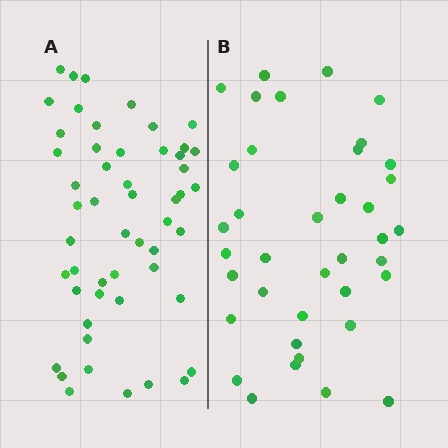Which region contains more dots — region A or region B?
Region A (the left region) has more dots.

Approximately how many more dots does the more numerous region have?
Region A has approximately 15 more dots than region B.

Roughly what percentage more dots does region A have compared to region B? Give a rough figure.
About 35% more.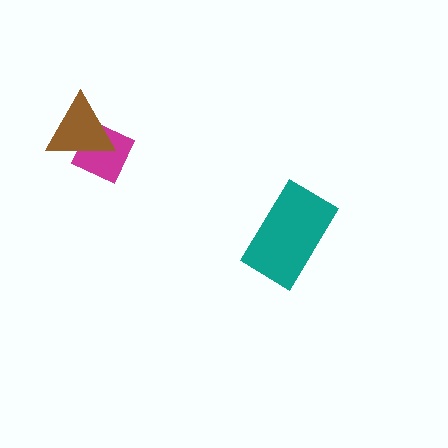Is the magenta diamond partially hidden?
Yes, it is partially covered by another shape.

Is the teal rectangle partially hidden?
No, no other shape covers it.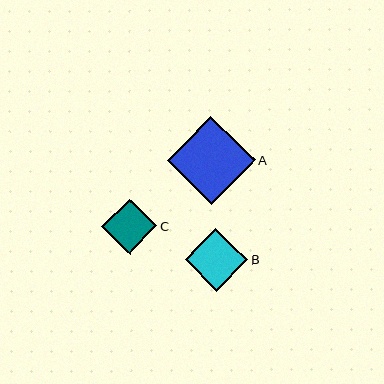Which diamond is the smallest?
Diamond C is the smallest with a size of approximately 55 pixels.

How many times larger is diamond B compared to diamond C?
Diamond B is approximately 1.1 times the size of diamond C.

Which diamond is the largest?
Diamond A is the largest with a size of approximately 88 pixels.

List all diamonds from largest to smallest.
From largest to smallest: A, B, C.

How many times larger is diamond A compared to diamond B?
Diamond A is approximately 1.4 times the size of diamond B.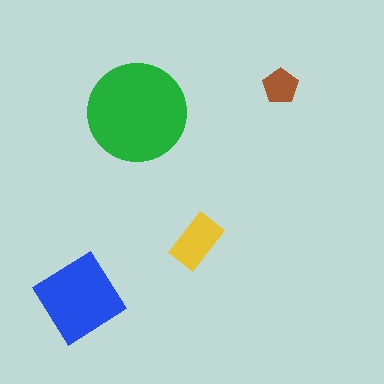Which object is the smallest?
The brown pentagon.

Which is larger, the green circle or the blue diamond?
The green circle.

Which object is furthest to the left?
The blue diamond is leftmost.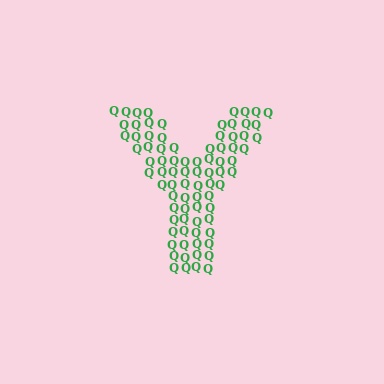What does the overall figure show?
The overall figure shows the letter Y.